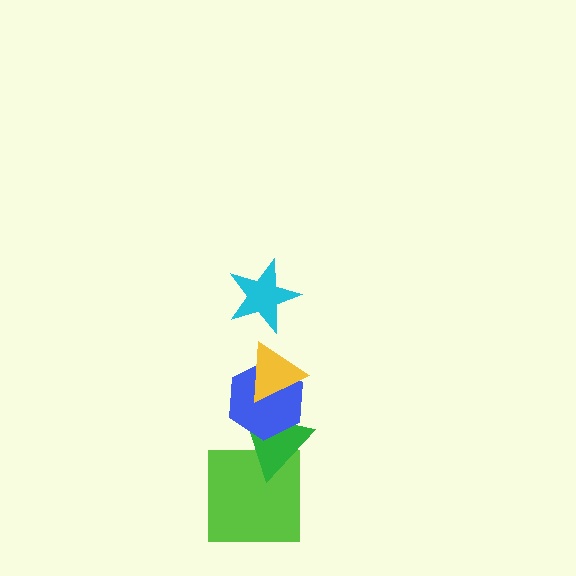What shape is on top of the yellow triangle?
The cyan star is on top of the yellow triangle.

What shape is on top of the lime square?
The green triangle is on top of the lime square.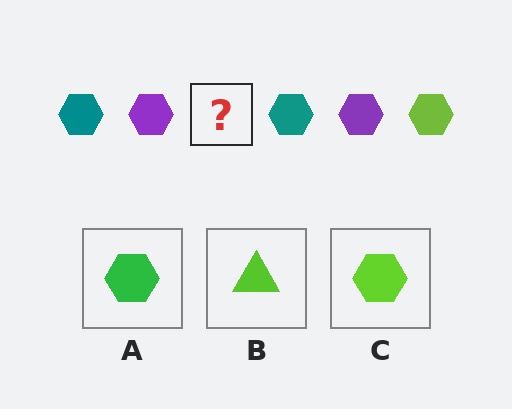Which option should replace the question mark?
Option C.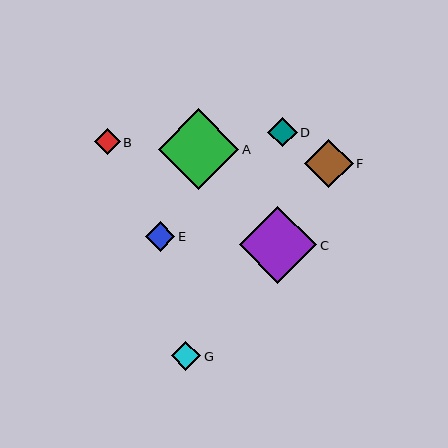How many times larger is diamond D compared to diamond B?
Diamond D is approximately 1.1 times the size of diamond B.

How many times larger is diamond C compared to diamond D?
Diamond C is approximately 2.7 times the size of diamond D.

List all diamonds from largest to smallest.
From largest to smallest: A, C, F, E, G, D, B.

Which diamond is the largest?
Diamond A is the largest with a size of approximately 80 pixels.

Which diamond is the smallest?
Diamond B is the smallest with a size of approximately 26 pixels.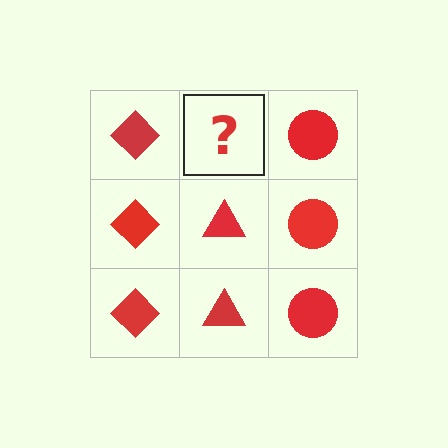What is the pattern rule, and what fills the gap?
The rule is that each column has a consistent shape. The gap should be filled with a red triangle.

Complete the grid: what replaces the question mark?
The question mark should be replaced with a red triangle.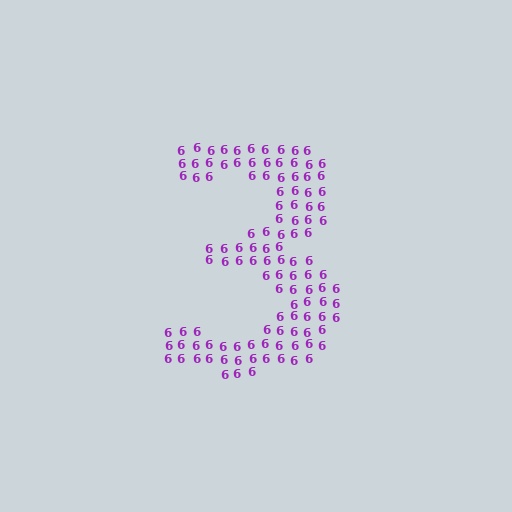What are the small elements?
The small elements are digit 6's.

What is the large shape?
The large shape is the digit 3.